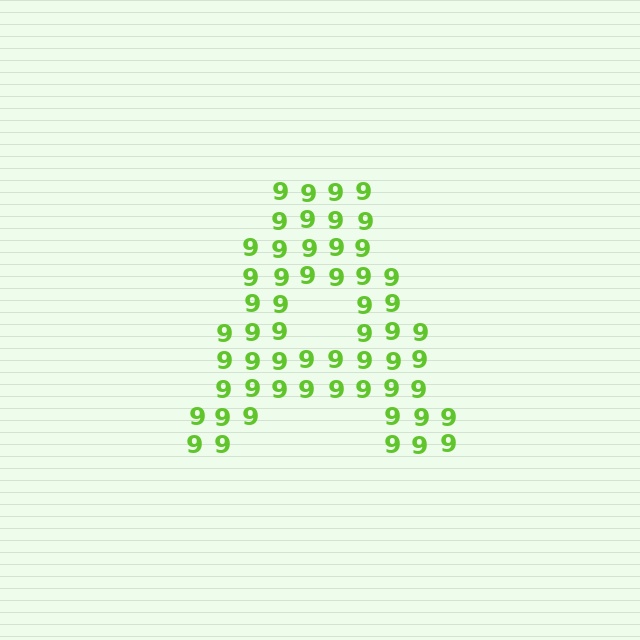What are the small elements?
The small elements are digit 9's.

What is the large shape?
The large shape is the letter A.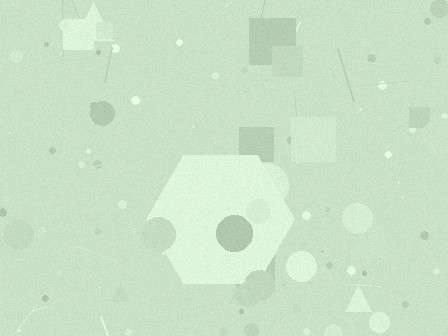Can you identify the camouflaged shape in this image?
The camouflaged shape is a hexagon.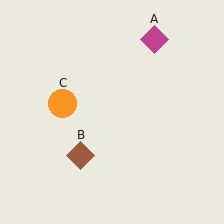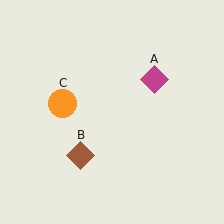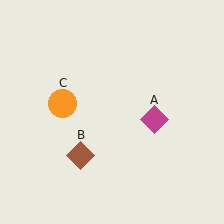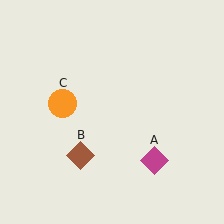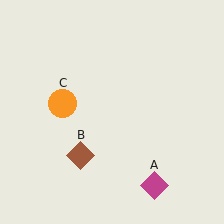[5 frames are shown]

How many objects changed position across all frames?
1 object changed position: magenta diamond (object A).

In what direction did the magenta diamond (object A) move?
The magenta diamond (object A) moved down.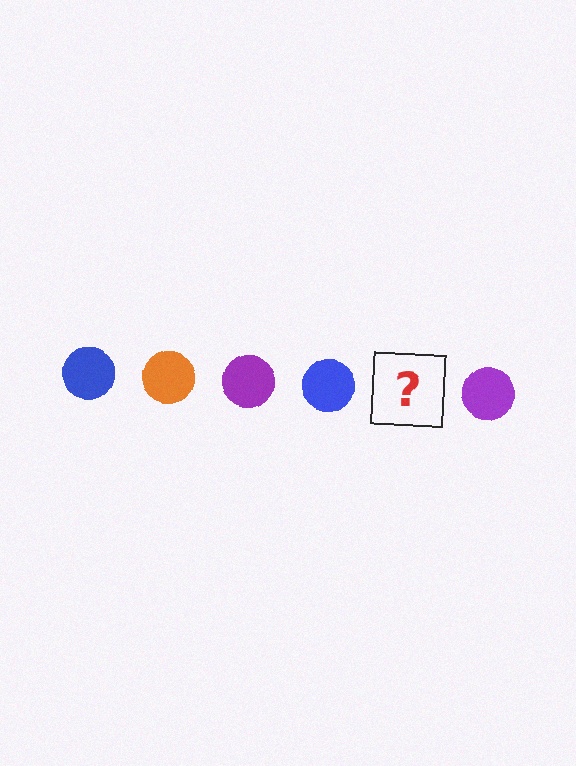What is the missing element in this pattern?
The missing element is an orange circle.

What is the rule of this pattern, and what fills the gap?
The rule is that the pattern cycles through blue, orange, purple circles. The gap should be filled with an orange circle.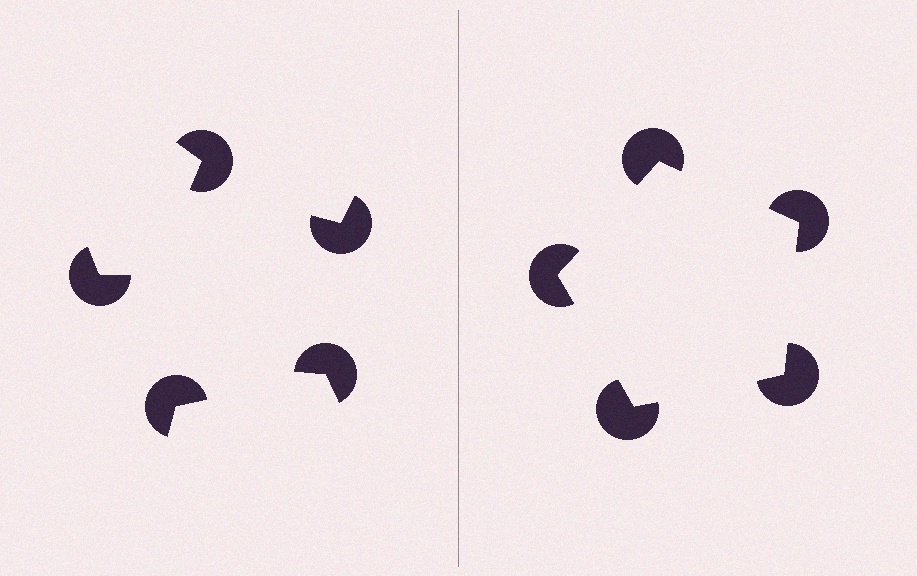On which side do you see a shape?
An illusory pentagon appears on the right side. On the left side the wedge cuts are rotated, so no coherent shape forms.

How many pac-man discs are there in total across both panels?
10 — 5 on each side.